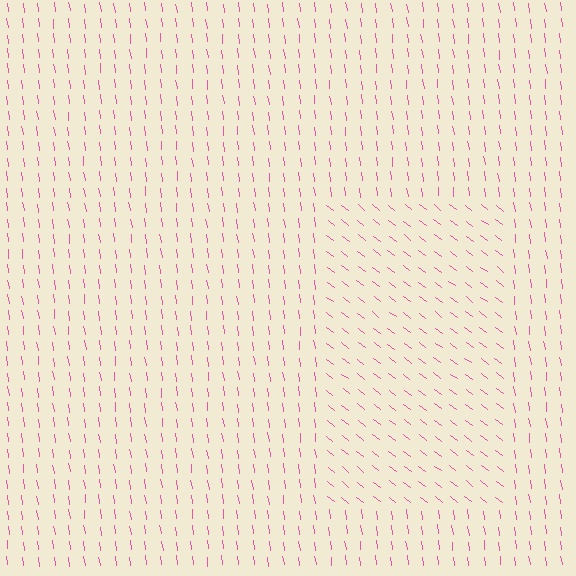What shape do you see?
I see a rectangle.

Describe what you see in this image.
The image is filled with small pink line segments. A rectangle region in the image has lines oriented differently from the surrounding lines, creating a visible texture boundary.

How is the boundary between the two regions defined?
The boundary is defined purely by a change in line orientation (approximately 45 degrees difference). All lines are the same color and thickness.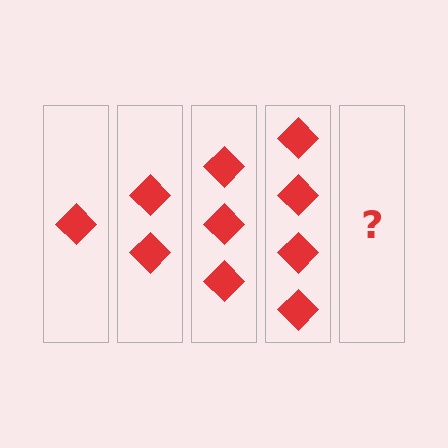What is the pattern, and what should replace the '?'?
The pattern is that each step adds one more diamond. The '?' should be 5 diamonds.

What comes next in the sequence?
The next element should be 5 diamonds.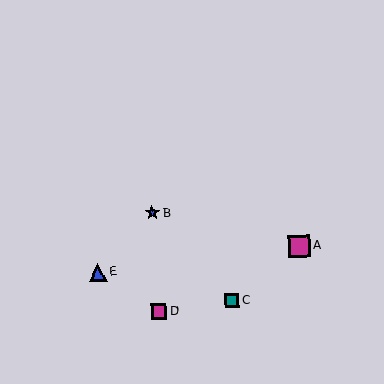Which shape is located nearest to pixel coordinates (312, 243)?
The magenta square (labeled A) at (299, 246) is nearest to that location.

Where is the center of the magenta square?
The center of the magenta square is at (159, 311).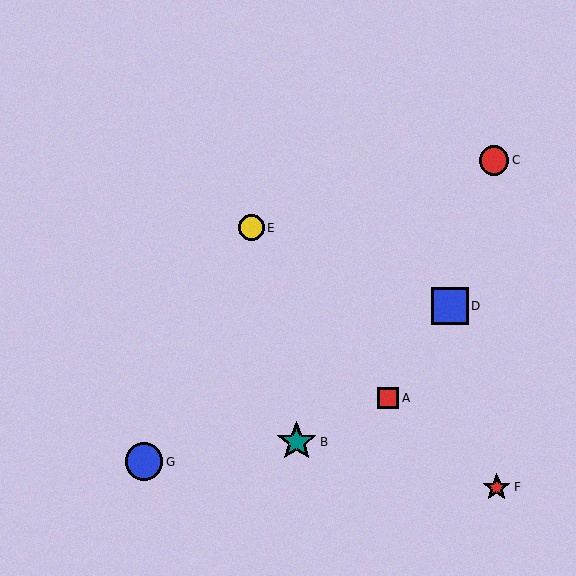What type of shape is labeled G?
Shape G is a blue circle.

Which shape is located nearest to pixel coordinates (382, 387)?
The red square (labeled A) at (388, 398) is nearest to that location.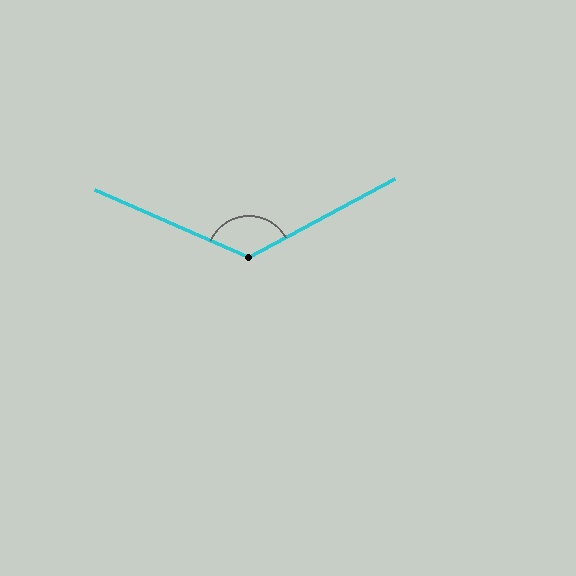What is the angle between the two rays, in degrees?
Approximately 128 degrees.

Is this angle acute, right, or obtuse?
It is obtuse.